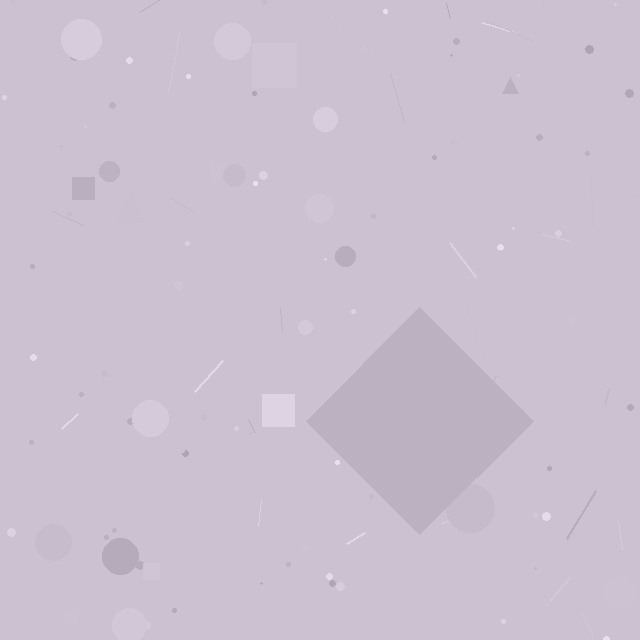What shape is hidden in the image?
A diamond is hidden in the image.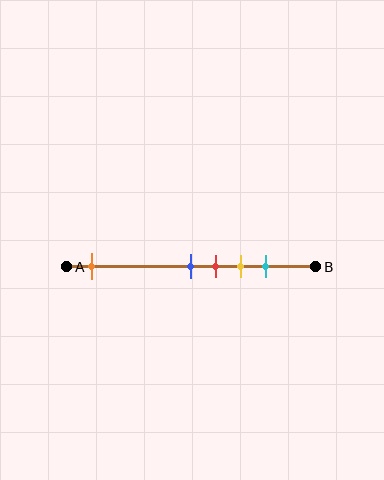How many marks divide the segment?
There are 5 marks dividing the segment.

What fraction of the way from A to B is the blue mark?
The blue mark is approximately 50% (0.5) of the way from A to B.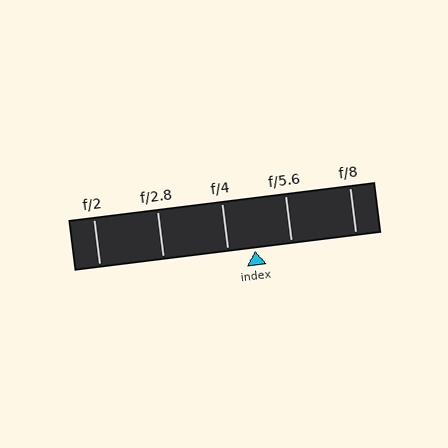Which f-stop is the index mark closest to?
The index mark is closest to f/4.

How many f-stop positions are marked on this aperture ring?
There are 5 f-stop positions marked.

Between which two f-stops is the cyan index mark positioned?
The index mark is between f/4 and f/5.6.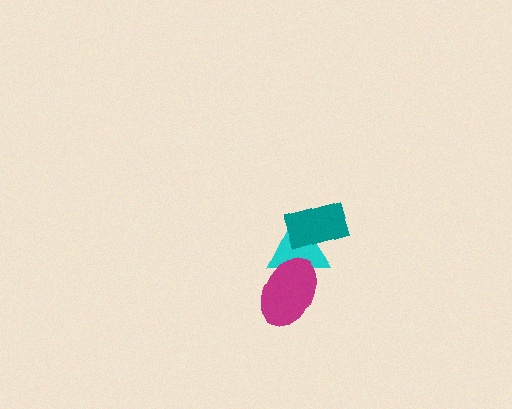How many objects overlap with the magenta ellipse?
1 object overlaps with the magenta ellipse.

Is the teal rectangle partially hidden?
No, no other shape covers it.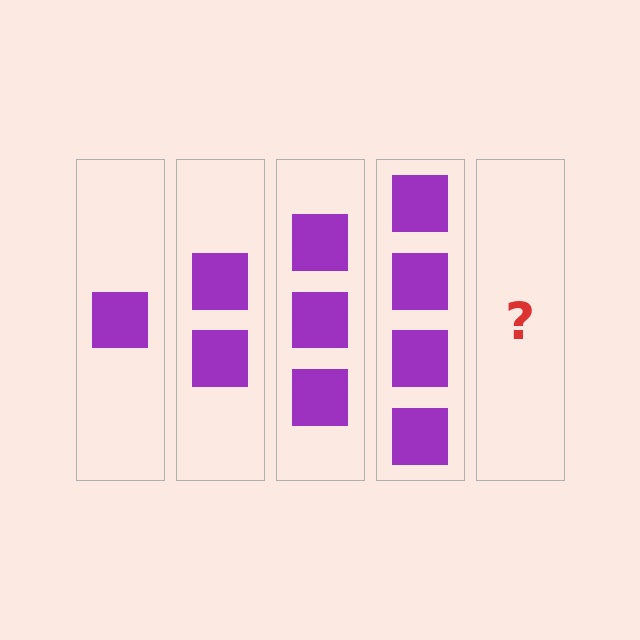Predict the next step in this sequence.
The next step is 5 squares.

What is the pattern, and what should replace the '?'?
The pattern is that each step adds one more square. The '?' should be 5 squares.